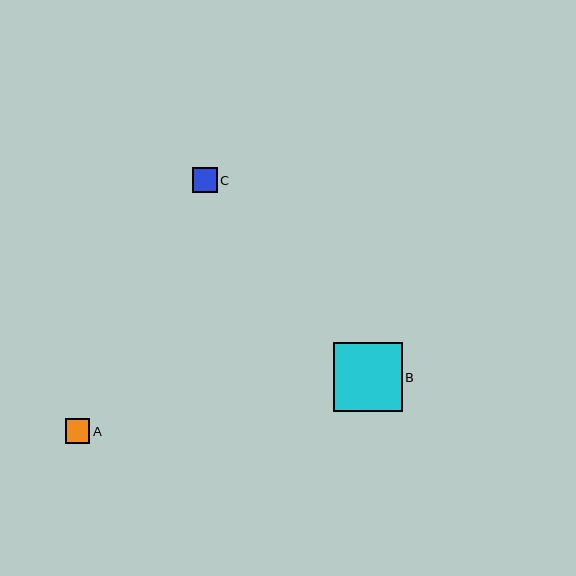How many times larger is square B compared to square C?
Square B is approximately 2.8 times the size of square C.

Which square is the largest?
Square B is the largest with a size of approximately 69 pixels.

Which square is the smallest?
Square A is the smallest with a size of approximately 24 pixels.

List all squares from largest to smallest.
From largest to smallest: B, C, A.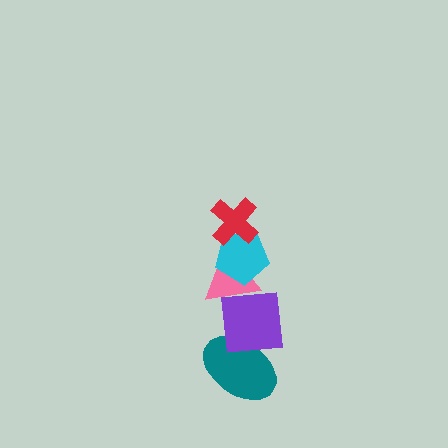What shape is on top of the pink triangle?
The cyan pentagon is on top of the pink triangle.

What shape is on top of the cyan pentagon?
The red cross is on top of the cyan pentagon.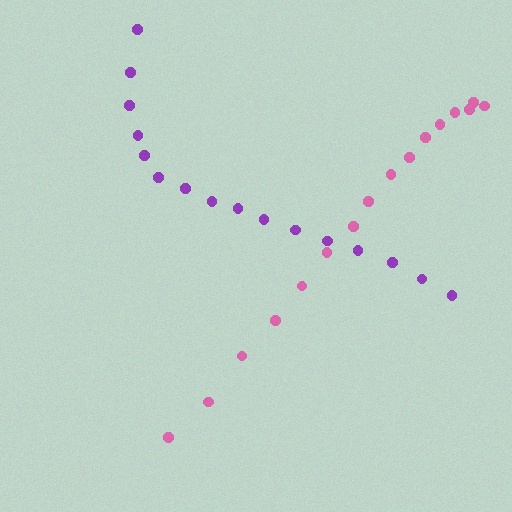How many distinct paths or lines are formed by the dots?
There are 2 distinct paths.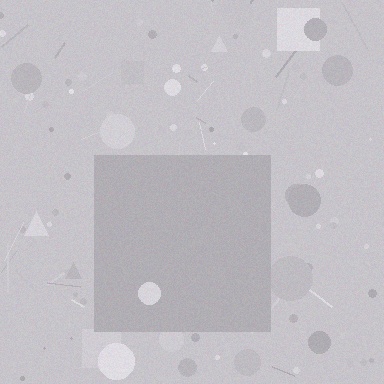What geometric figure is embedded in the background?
A square is embedded in the background.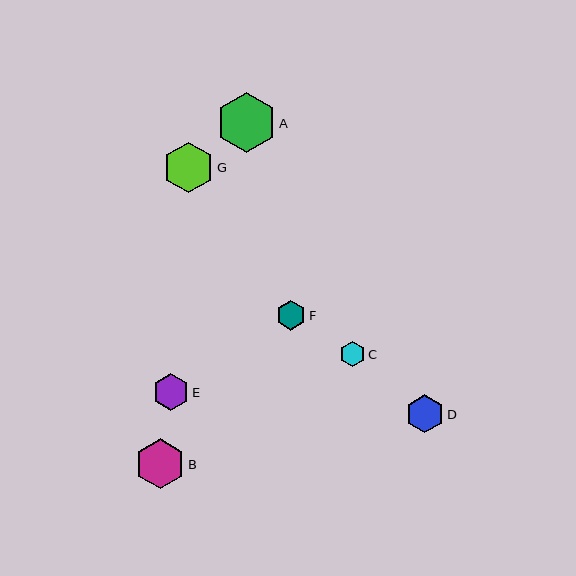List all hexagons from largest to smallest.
From largest to smallest: A, G, B, D, E, F, C.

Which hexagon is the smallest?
Hexagon C is the smallest with a size of approximately 26 pixels.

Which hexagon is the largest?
Hexagon A is the largest with a size of approximately 59 pixels.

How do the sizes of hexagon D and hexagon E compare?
Hexagon D and hexagon E are approximately the same size.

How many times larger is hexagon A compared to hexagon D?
Hexagon A is approximately 1.6 times the size of hexagon D.